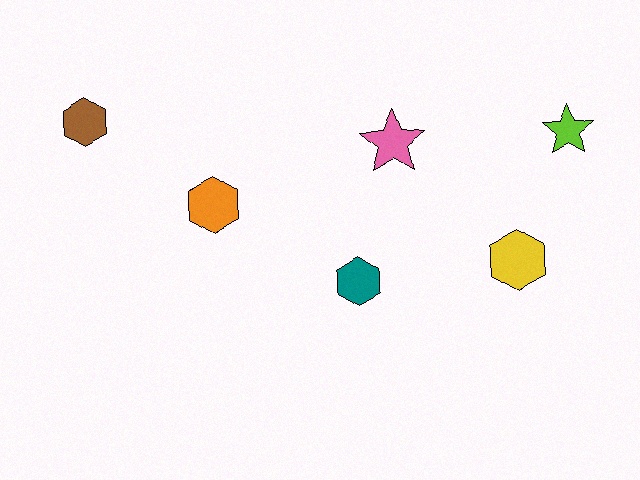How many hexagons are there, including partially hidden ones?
There are 4 hexagons.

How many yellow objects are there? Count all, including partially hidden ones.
There is 1 yellow object.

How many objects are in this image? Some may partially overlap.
There are 6 objects.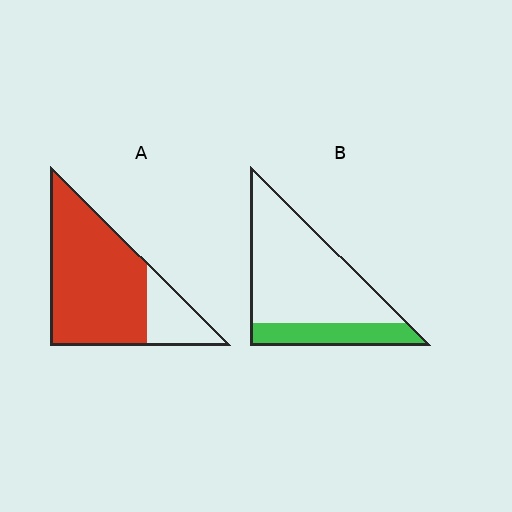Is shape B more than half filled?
No.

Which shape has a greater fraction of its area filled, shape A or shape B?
Shape A.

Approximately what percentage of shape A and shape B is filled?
A is approximately 80% and B is approximately 25%.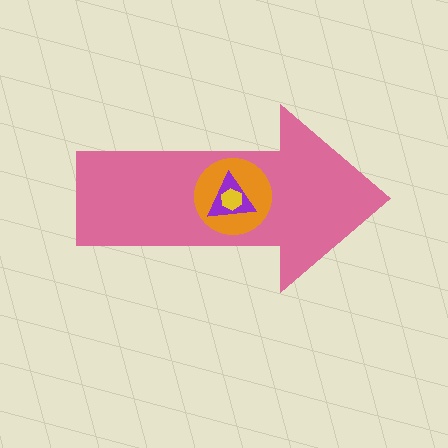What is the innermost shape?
The yellow hexagon.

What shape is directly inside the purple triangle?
The yellow hexagon.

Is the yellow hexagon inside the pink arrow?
Yes.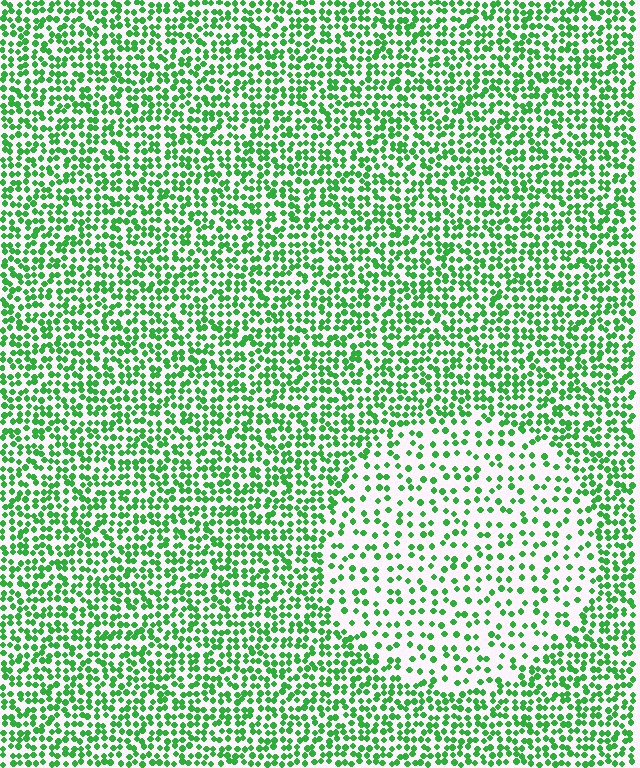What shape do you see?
I see a circle.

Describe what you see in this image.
The image contains small green elements arranged at two different densities. A circle-shaped region is visible where the elements are less densely packed than the surrounding area.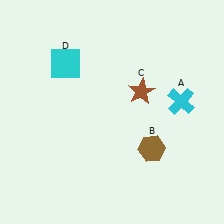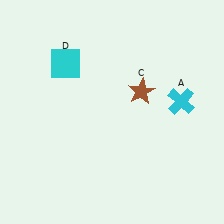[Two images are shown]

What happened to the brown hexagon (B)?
The brown hexagon (B) was removed in Image 2. It was in the bottom-right area of Image 1.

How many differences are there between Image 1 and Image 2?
There is 1 difference between the two images.